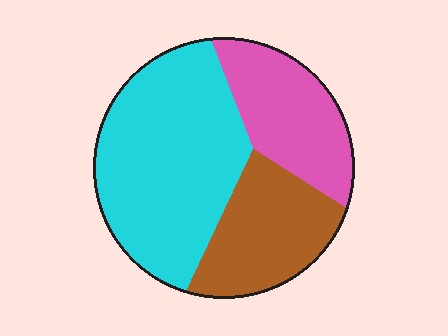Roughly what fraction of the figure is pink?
Pink takes up about one quarter (1/4) of the figure.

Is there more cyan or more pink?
Cyan.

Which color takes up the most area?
Cyan, at roughly 50%.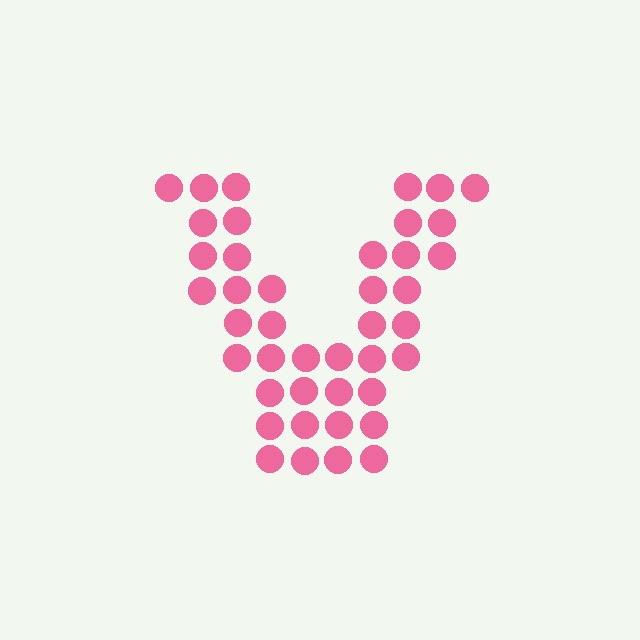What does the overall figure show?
The overall figure shows the letter V.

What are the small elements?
The small elements are circles.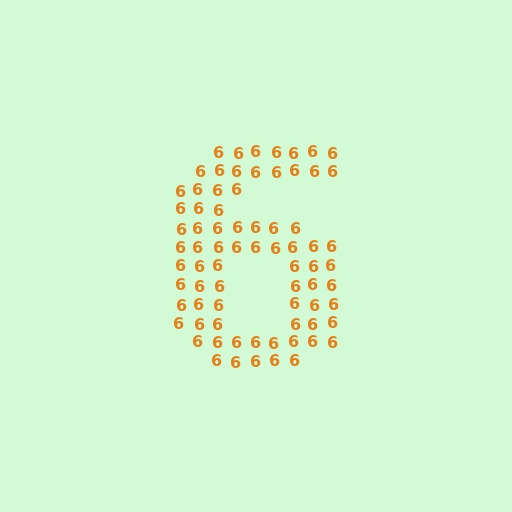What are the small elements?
The small elements are digit 6's.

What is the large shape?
The large shape is the digit 6.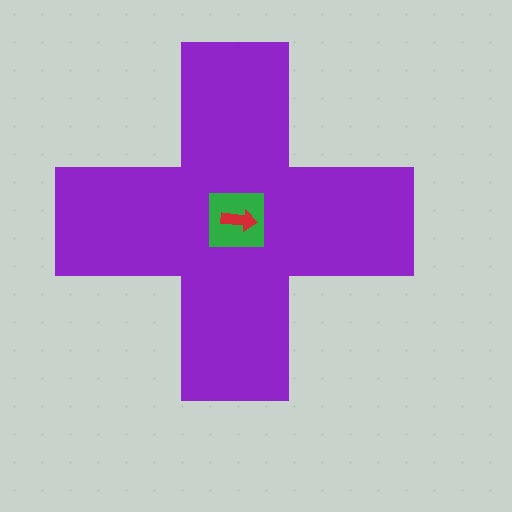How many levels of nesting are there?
3.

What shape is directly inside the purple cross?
The green square.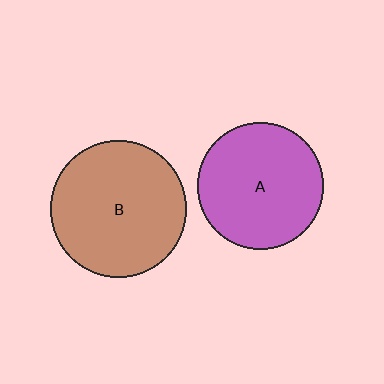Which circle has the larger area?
Circle B (brown).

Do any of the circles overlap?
No, none of the circles overlap.